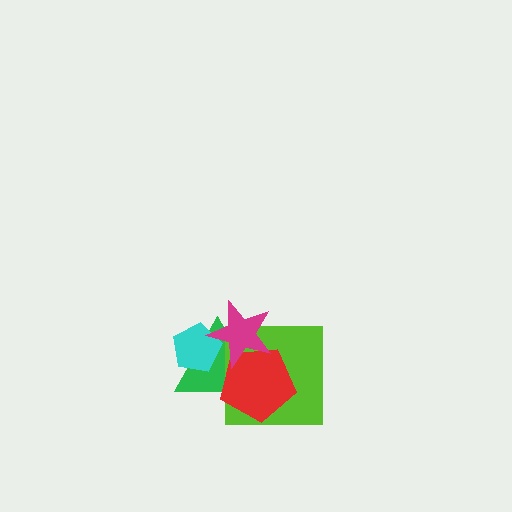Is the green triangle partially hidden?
Yes, it is partially covered by another shape.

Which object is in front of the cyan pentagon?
The magenta star is in front of the cyan pentagon.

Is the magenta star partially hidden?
No, no other shape covers it.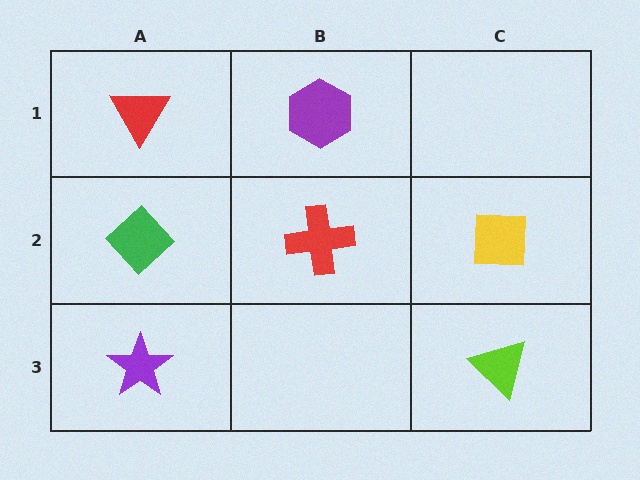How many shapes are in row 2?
3 shapes.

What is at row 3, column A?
A purple star.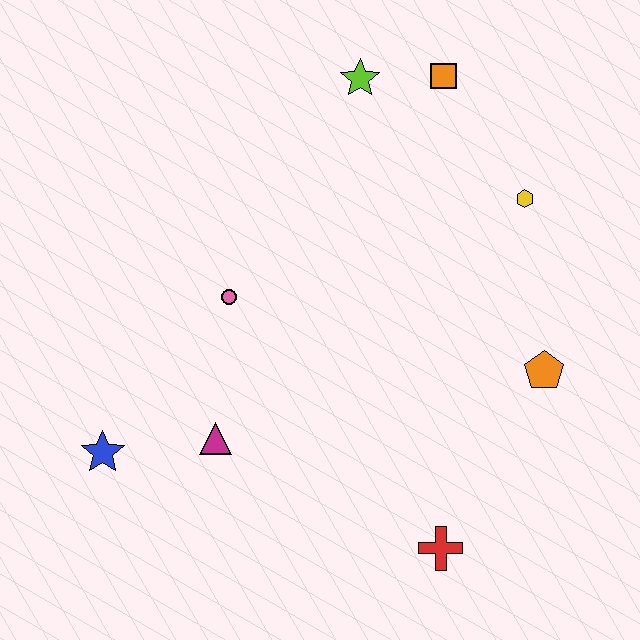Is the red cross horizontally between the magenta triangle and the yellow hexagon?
Yes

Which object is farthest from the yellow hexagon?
The blue star is farthest from the yellow hexagon.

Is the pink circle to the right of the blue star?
Yes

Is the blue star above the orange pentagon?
No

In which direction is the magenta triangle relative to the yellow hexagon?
The magenta triangle is to the left of the yellow hexagon.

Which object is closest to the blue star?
The magenta triangle is closest to the blue star.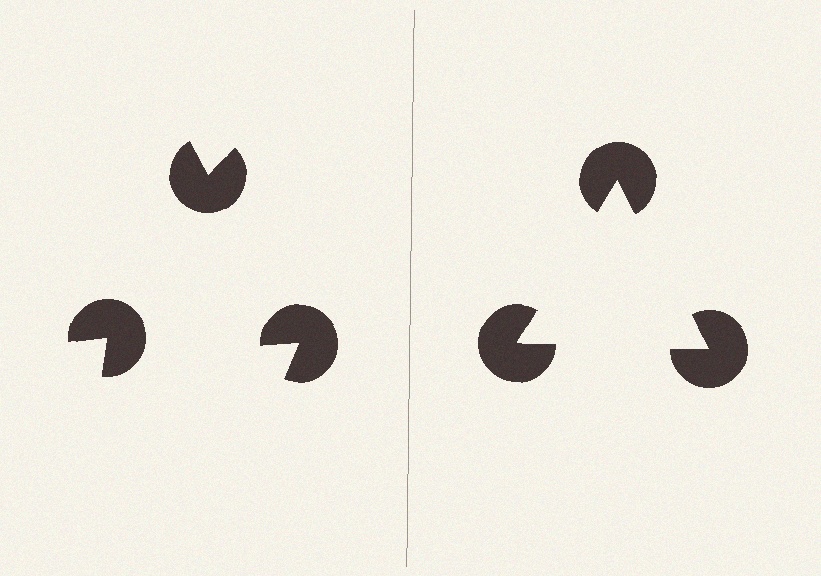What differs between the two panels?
The pac-man discs are positioned identically on both sides; only the wedge orientations differ. On the right they align to a triangle; on the left they are misaligned.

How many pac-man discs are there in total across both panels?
6 — 3 on each side.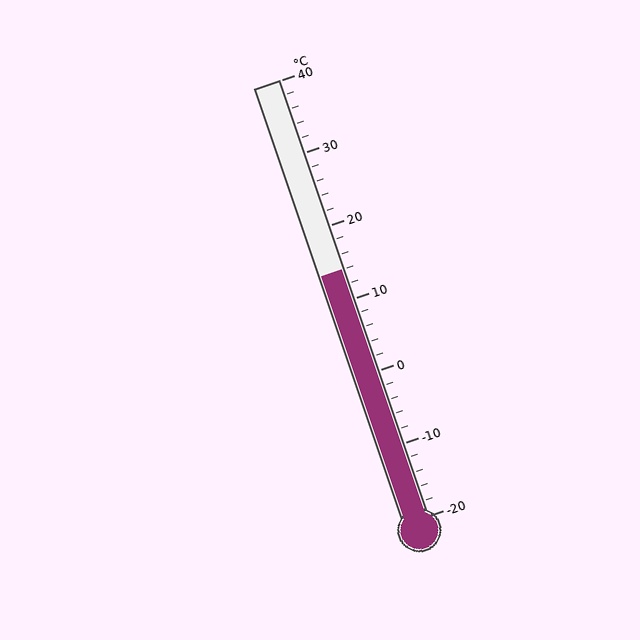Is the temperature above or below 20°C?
The temperature is below 20°C.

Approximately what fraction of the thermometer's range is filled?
The thermometer is filled to approximately 55% of its range.